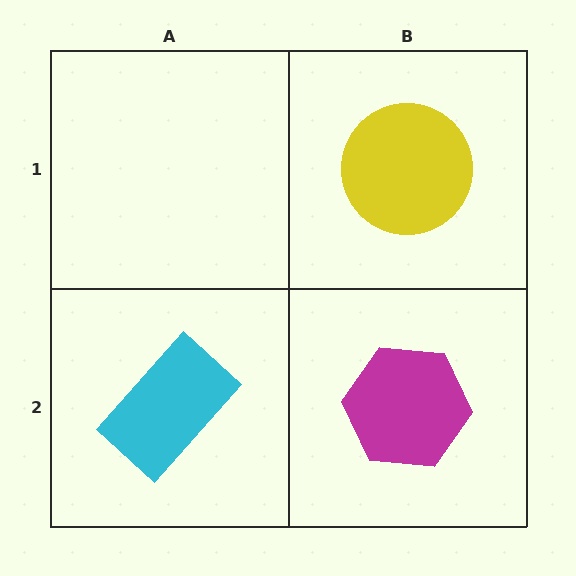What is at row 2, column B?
A magenta hexagon.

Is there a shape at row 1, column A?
No, that cell is empty.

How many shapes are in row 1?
1 shape.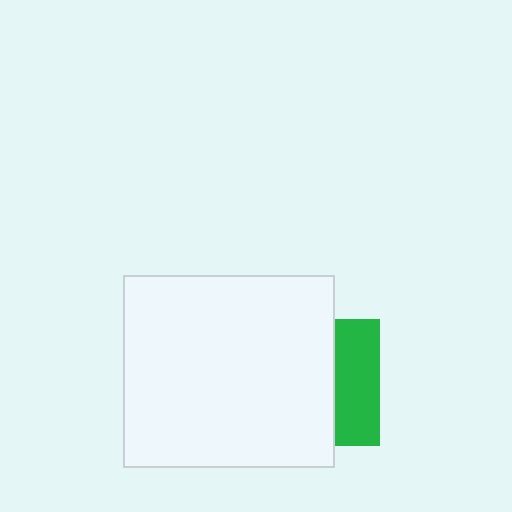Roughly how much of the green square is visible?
A small part of it is visible (roughly 35%).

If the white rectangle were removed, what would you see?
You would see the complete green square.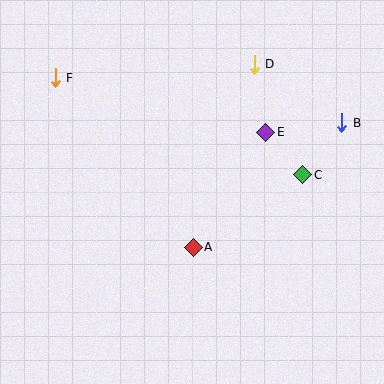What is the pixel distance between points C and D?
The distance between C and D is 121 pixels.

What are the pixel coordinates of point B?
Point B is at (342, 123).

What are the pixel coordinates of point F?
Point F is at (55, 78).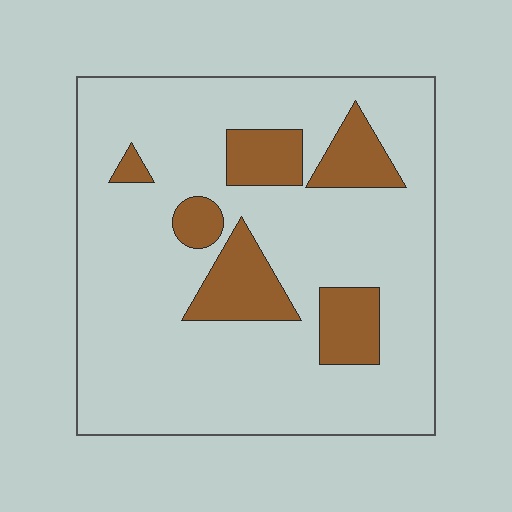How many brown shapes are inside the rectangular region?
6.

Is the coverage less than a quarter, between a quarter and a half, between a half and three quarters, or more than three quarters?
Less than a quarter.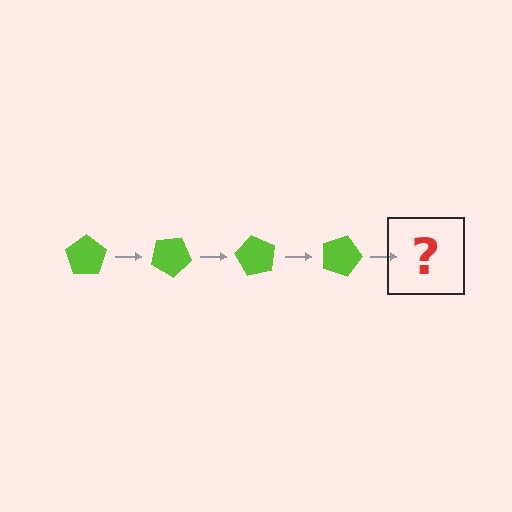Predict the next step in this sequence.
The next step is a lime pentagon rotated 120 degrees.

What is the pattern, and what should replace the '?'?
The pattern is that the pentagon rotates 30 degrees each step. The '?' should be a lime pentagon rotated 120 degrees.